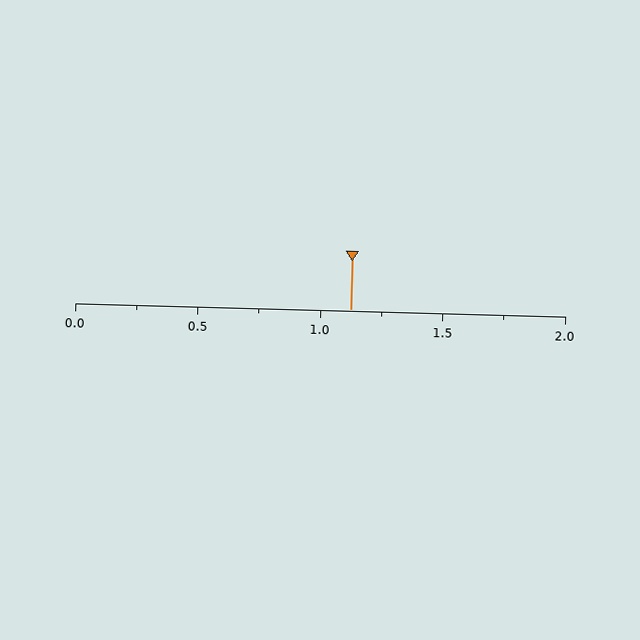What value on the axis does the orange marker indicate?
The marker indicates approximately 1.12.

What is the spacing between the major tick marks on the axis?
The major ticks are spaced 0.5 apart.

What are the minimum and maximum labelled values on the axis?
The axis runs from 0.0 to 2.0.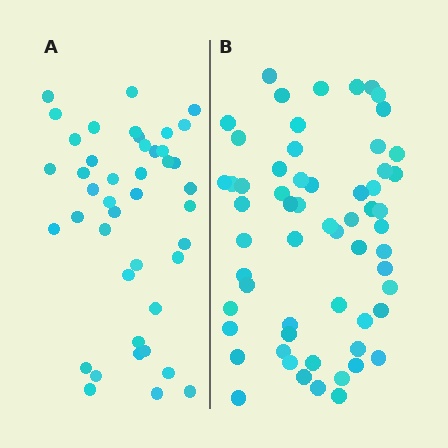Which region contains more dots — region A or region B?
Region B (the right region) has more dots.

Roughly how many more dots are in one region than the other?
Region B has approximately 15 more dots than region A.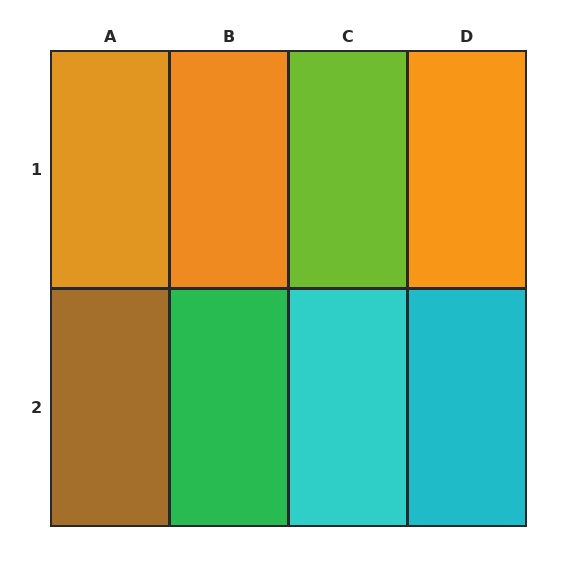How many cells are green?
1 cell is green.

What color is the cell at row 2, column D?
Cyan.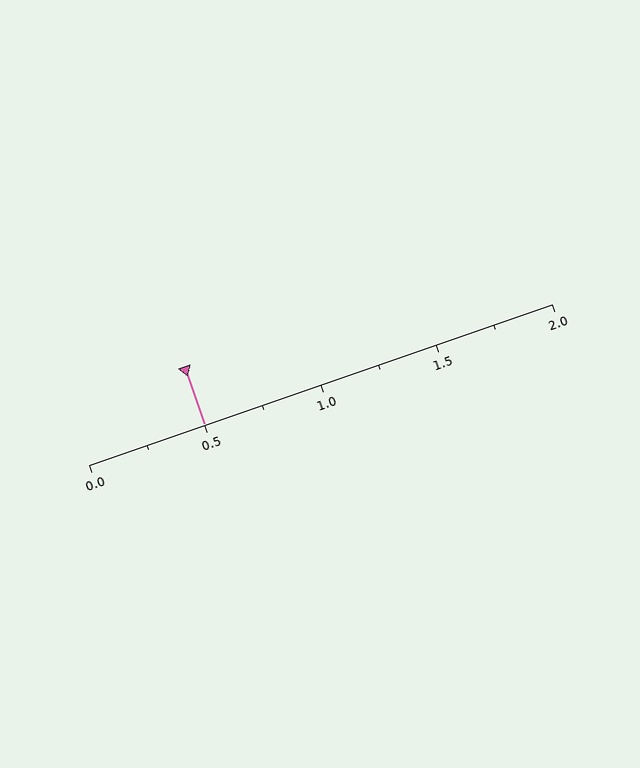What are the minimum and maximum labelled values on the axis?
The axis runs from 0.0 to 2.0.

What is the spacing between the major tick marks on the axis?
The major ticks are spaced 0.5 apart.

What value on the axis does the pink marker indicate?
The marker indicates approximately 0.5.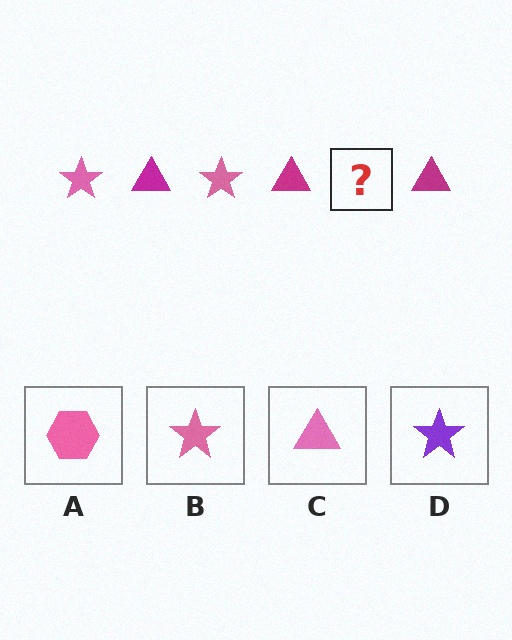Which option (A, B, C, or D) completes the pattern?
B.